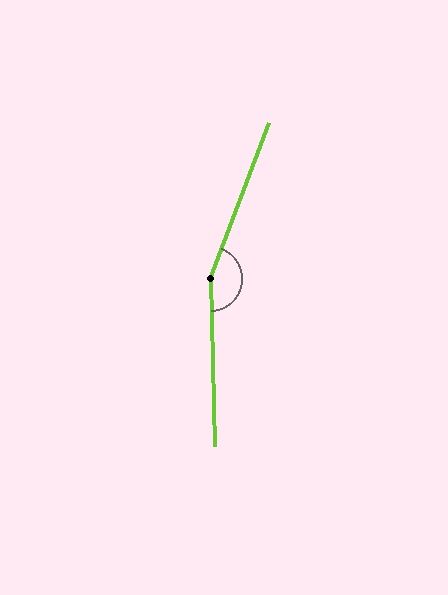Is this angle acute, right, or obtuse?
It is obtuse.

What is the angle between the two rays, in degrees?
Approximately 158 degrees.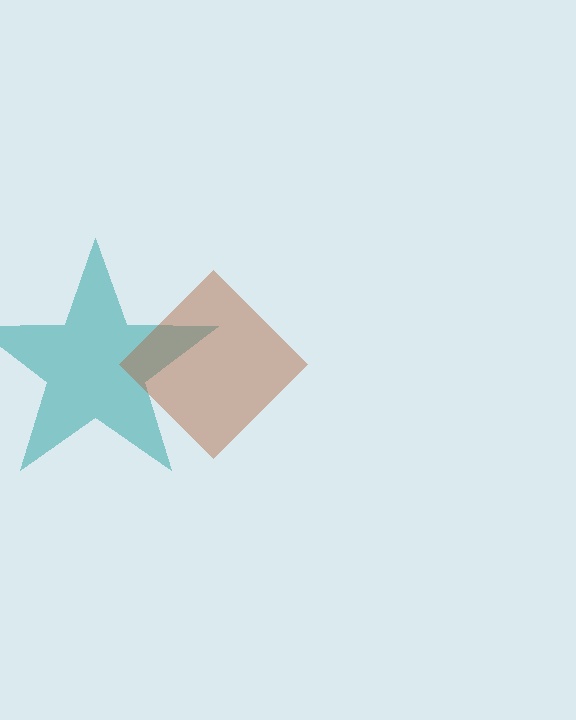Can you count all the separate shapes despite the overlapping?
Yes, there are 2 separate shapes.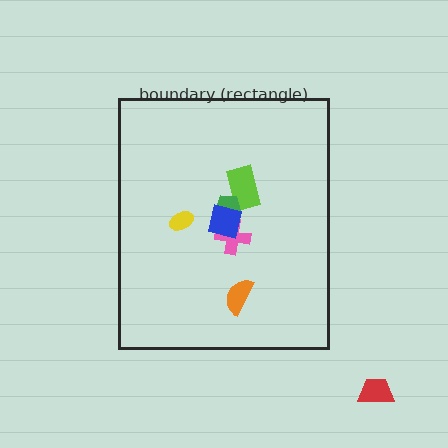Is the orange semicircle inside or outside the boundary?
Inside.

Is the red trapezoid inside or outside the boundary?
Outside.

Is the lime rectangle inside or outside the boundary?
Inside.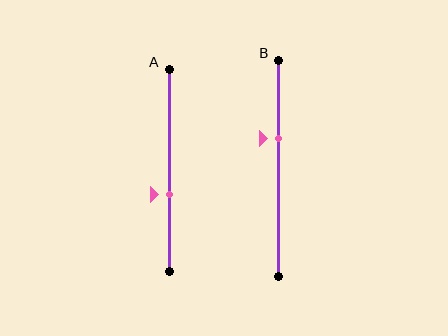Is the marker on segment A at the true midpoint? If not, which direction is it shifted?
No, the marker on segment A is shifted downward by about 12% of the segment length.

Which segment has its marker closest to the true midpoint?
Segment A has its marker closest to the true midpoint.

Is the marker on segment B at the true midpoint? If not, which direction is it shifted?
No, the marker on segment B is shifted upward by about 14% of the segment length.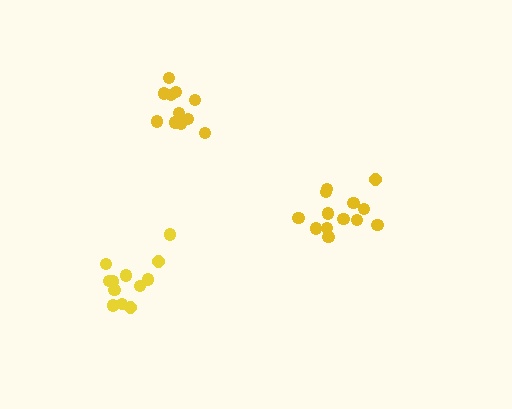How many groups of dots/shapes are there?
There are 3 groups.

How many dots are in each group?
Group 1: 11 dots, Group 2: 13 dots, Group 3: 12 dots (36 total).